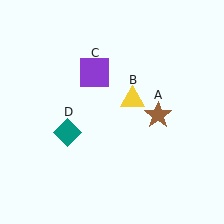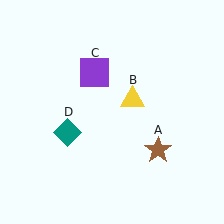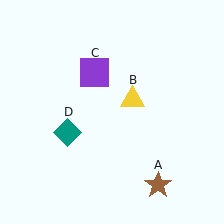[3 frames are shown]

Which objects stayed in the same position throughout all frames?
Yellow triangle (object B) and purple square (object C) and teal diamond (object D) remained stationary.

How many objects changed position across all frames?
1 object changed position: brown star (object A).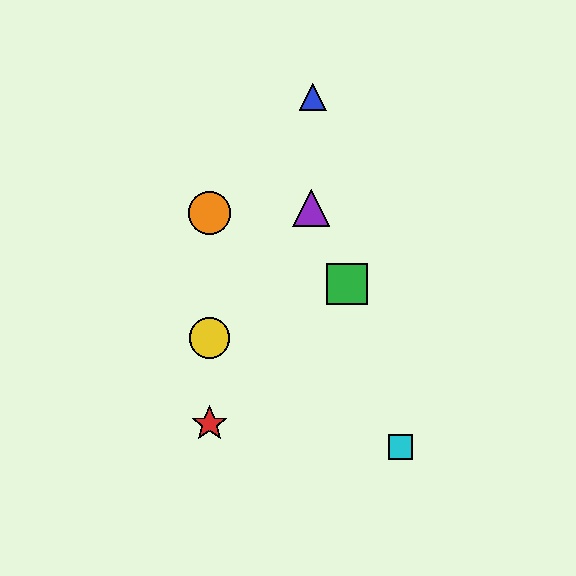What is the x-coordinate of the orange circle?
The orange circle is at x≈210.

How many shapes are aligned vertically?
3 shapes (the red star, the yellow circle, the orange circle) are aligned vertically.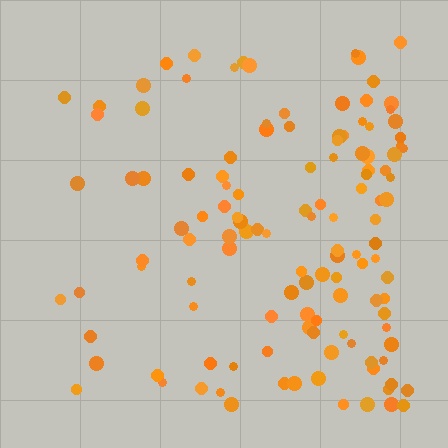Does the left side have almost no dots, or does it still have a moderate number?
Still a moderate number, just noticeably fewer than the right.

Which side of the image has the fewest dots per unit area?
The left.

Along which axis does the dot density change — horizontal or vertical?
Horizontal.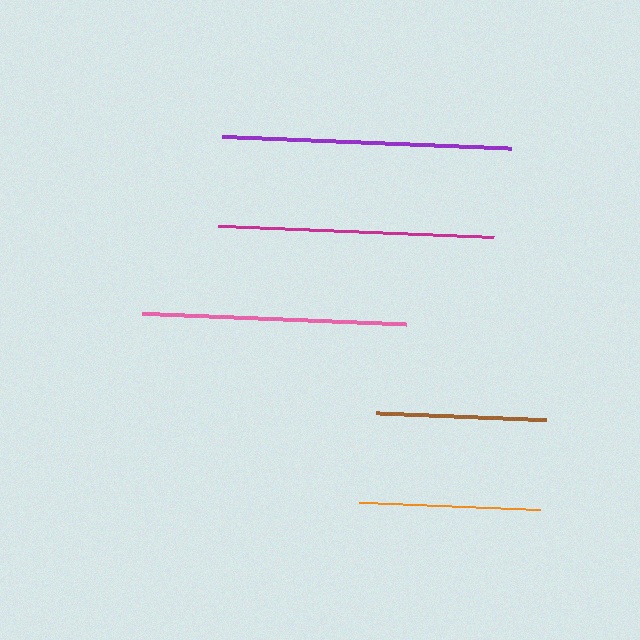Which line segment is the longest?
The purple line is the longest at approximately 288 pixels.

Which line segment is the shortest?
The brown line is the shortest at approximately 169 pixels.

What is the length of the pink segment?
The pink segment is approximately 264 pixels long.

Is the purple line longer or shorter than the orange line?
The purple line is longer than the orange line.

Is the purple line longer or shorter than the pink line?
The purple line is longer than the pink line.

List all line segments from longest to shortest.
From longest to shortest: purple, magenta, pink, orange, brown.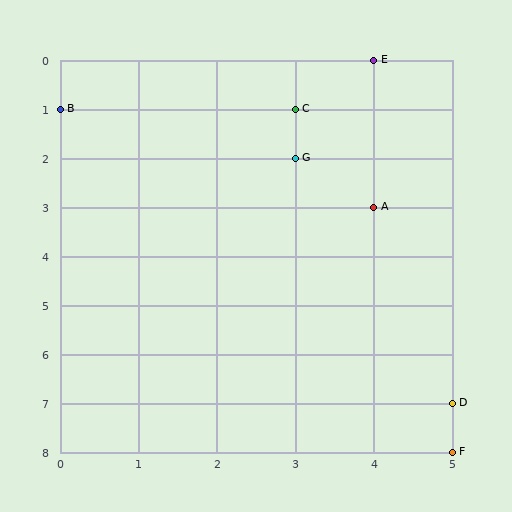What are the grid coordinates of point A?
Point A is at grid coordinates (4, 3).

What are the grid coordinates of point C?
Point C is at grid coordinates (3, 1).